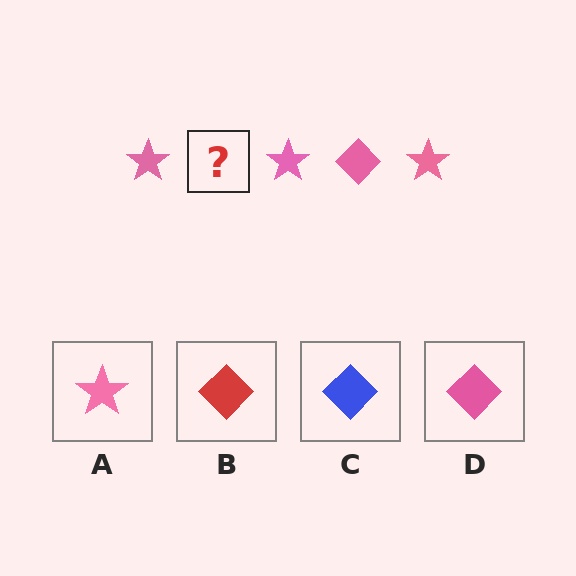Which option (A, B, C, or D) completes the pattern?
D.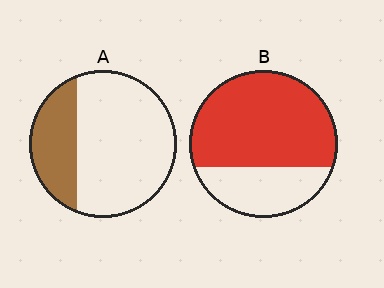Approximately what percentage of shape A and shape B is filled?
A is approximately 30% and B is approximately 70%.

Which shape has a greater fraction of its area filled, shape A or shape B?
Shape B.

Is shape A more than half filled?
No.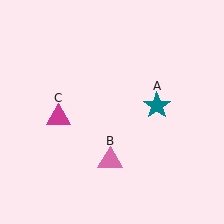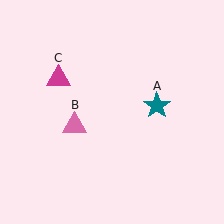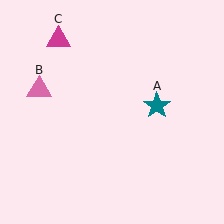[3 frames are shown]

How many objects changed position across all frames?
2 objects changed position: pink triangle (object B), magenta triangle (object C).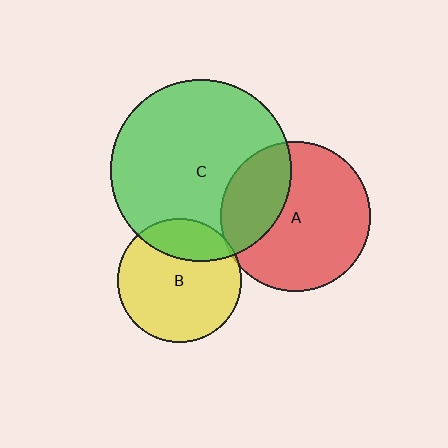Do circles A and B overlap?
Yes.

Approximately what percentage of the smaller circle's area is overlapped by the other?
Approximately 5%.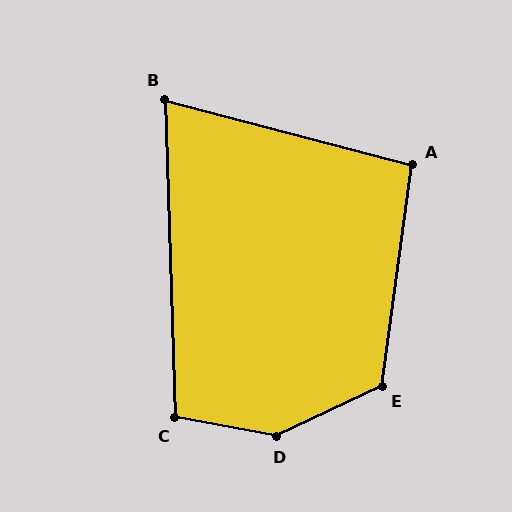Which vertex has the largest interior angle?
D, at approximately 145 degrees.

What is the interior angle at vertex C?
Approximately 102 degrees (obtuse).